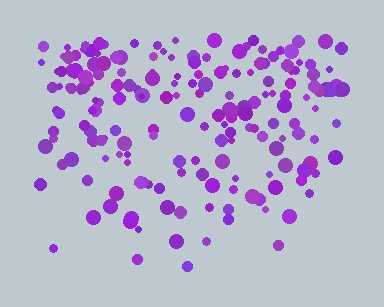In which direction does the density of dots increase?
From bottom to top, with the top side densest.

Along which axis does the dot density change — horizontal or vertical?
Vertical.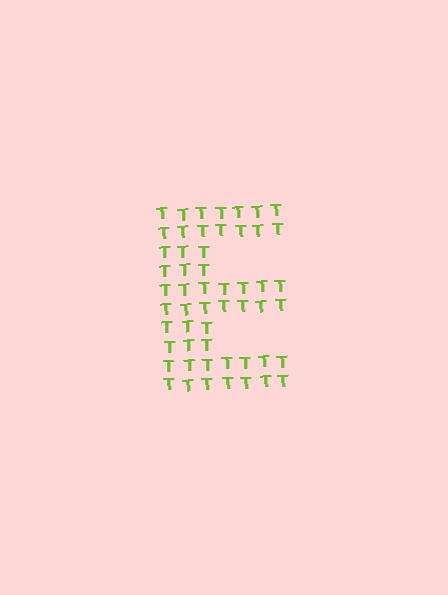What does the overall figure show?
The overall figure shows the letter E.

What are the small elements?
The small elements are letter T's.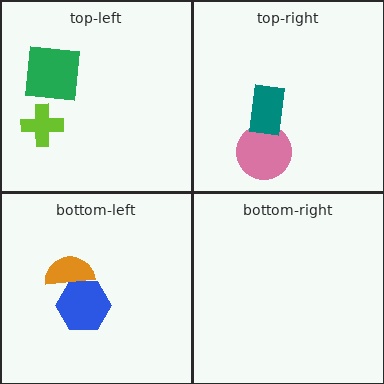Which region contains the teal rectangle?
The top-right region.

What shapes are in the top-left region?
The lime cross, the green square.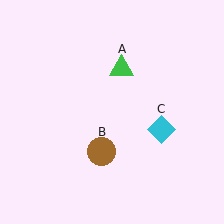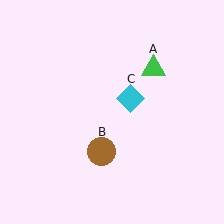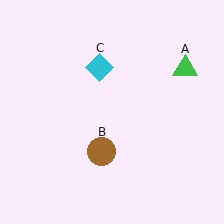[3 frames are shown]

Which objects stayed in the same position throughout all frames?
Brown circle (object B) remained stationary.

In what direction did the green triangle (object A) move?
The green triangle (object A) moved right.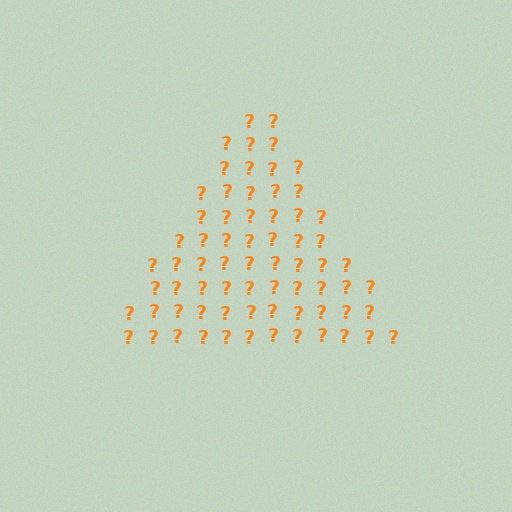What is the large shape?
The large shape is a triangle.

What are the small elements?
The small elements are question marks.